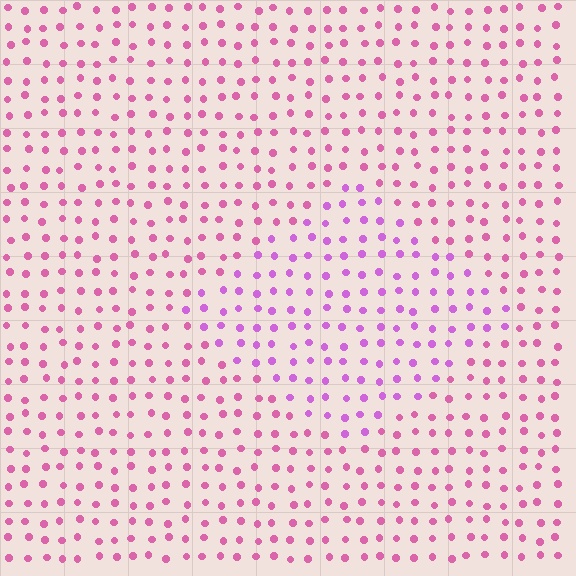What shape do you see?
I see a diamond.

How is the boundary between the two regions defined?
The boundary is defined purely by a slight shift in hue (about 30 degrees). Spacing, size, and orientation are identical on both sides.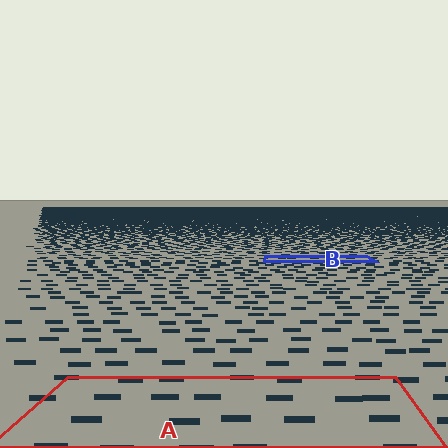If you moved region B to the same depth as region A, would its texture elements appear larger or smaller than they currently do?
They would appear larger. At a closer depth, the same texture elements are projected at a bigger on-screen size.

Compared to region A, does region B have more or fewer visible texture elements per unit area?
Region B has more texture elements per unit area — they are packed more densely because it is farther away.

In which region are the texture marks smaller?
The texture marks are smaller in region B, because it is farther away.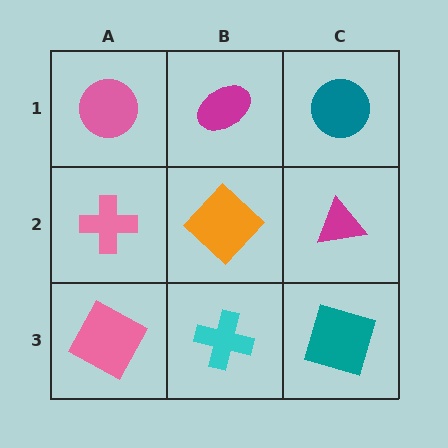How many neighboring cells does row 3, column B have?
3.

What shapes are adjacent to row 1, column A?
A pink cross (row 2, column A), a magenta ellipse (row 1, column B).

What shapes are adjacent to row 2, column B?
A magenta ellipse (row 1, column B), a cyan cross (row 3, column B), a pink cross (row 2, column A), a magenta triangle (row 2, column C).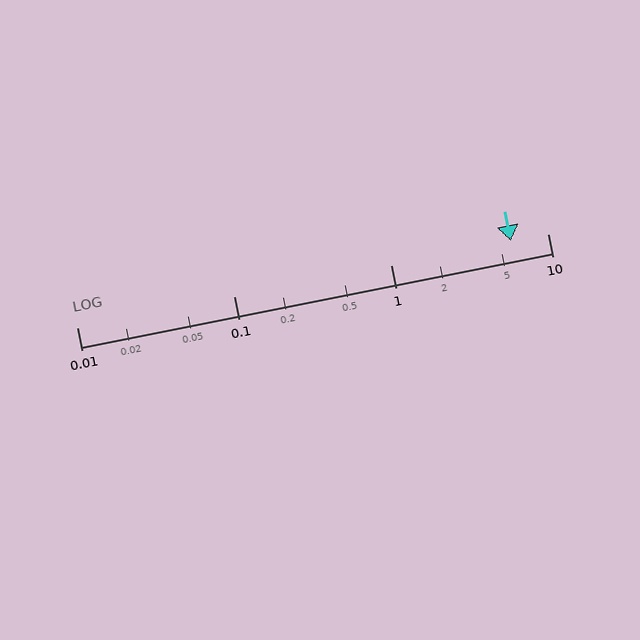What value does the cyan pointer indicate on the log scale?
The pointer indicates approximately 5.8.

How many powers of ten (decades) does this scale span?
The scale spans 3 decades, from 0.01 to 10.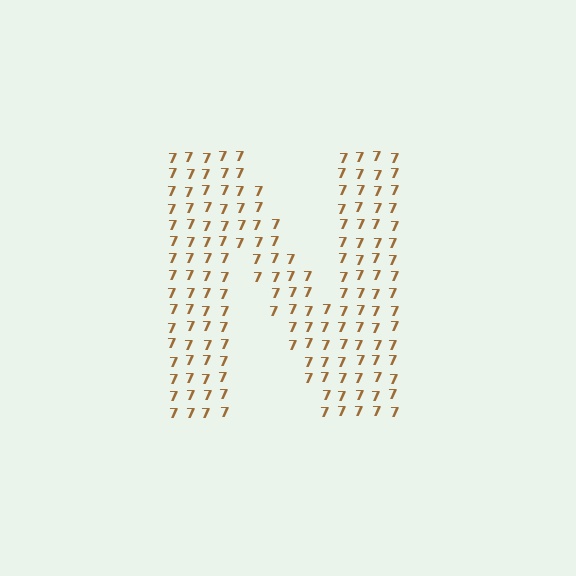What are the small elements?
The small elements are digit 7's.